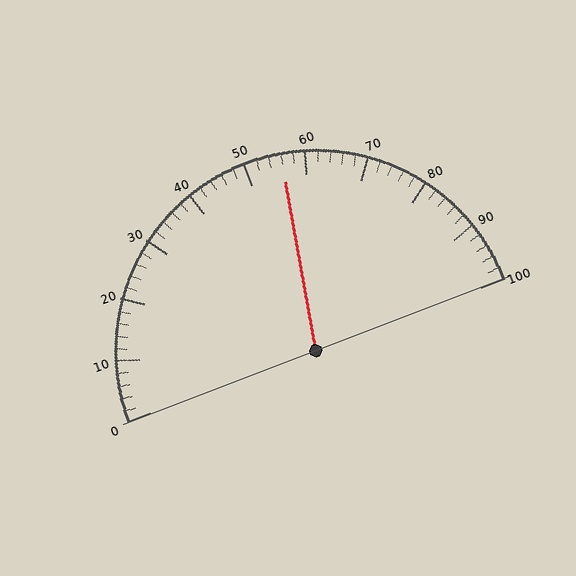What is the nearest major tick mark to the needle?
The nearest major tick mark is 60.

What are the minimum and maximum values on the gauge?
The gauge ranges from 0 to 100.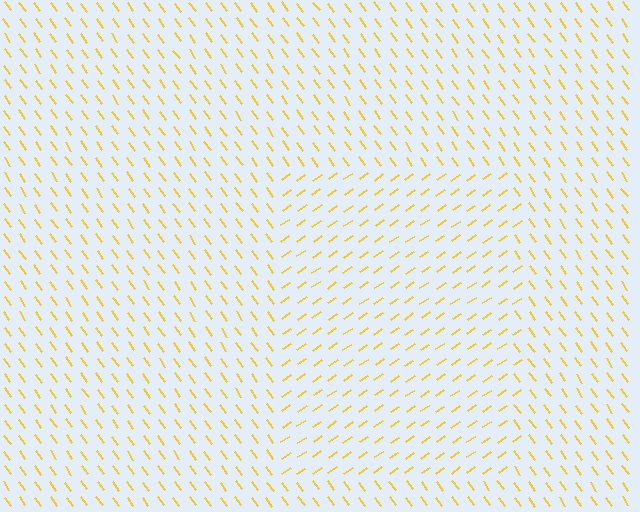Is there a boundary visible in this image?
Yes, there is a texture boundary formed by a change in line orientation.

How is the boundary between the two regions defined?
The boundary is defined purely by a change in line orientation (approximately 89 degrees difference). All lines are the same color and thickness.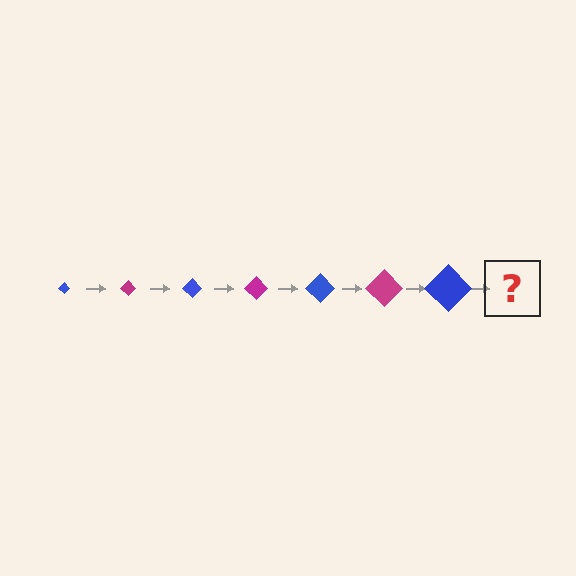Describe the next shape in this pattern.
It should be a magenta diamond, larger than the previous one.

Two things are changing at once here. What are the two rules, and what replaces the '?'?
The two rules are that the diamond grows larger each step and the color cycles through blue and magenta. The '?' should be a magenta diamond, larger than the previous one.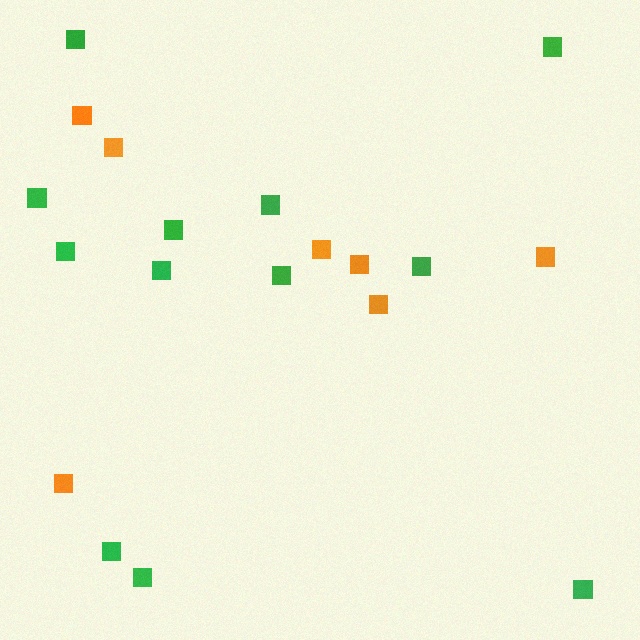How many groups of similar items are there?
There are 2 groups: one group of orange squares (7) and one group of green squares (12).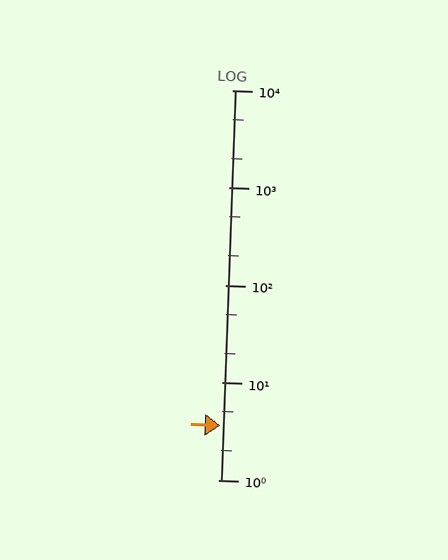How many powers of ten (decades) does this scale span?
The scale spans 4 decades, from 1 to 10000.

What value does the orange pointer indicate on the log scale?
The pointer indicates approximately 3.6.